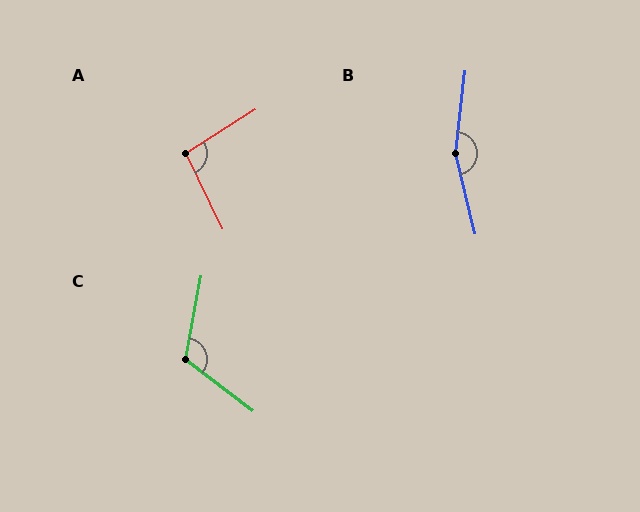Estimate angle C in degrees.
Approximately 117 degrees.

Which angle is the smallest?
A, at approximately 96 degrees.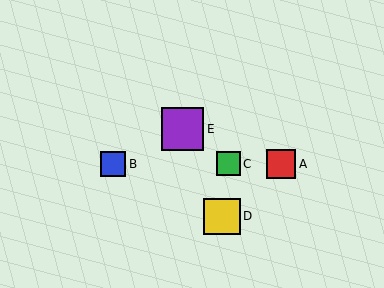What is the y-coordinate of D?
Object D is at y≈216.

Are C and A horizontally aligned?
Yes, both are at y≈164.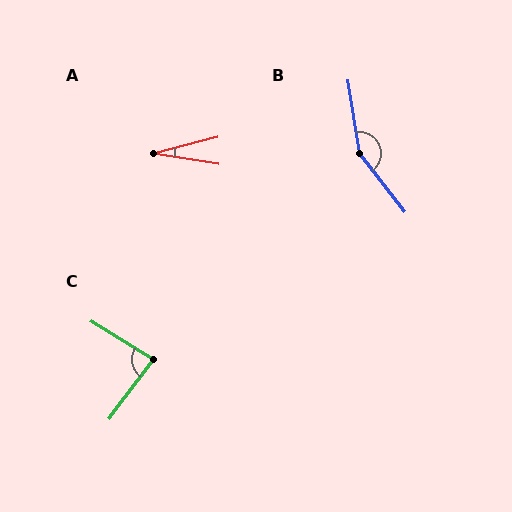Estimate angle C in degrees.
Approximately 85 degrees.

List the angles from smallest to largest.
A (24°), C (85°), B (151°).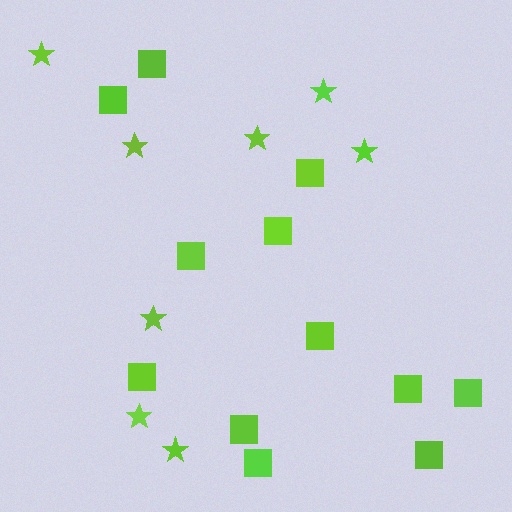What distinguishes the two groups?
There are 2 groups: one group of stars (8) and one group of squares (12).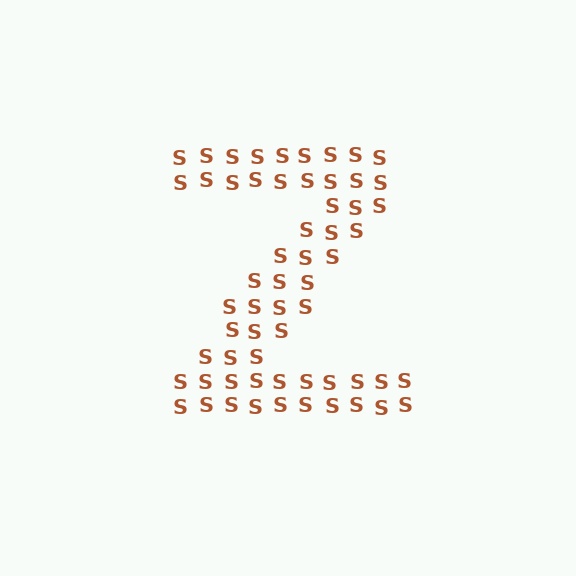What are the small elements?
The small elements are letter S's.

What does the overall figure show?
The overall figure shows the letter Z.